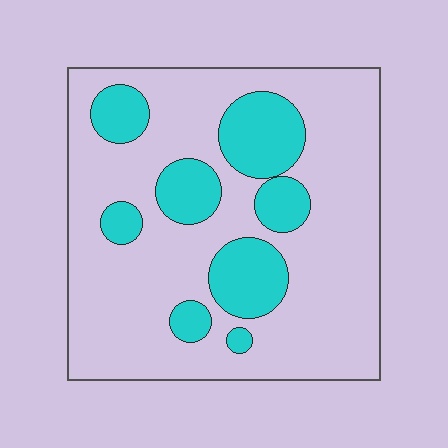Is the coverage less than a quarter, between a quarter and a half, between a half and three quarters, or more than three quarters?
Less than a quarter.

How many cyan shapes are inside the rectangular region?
8.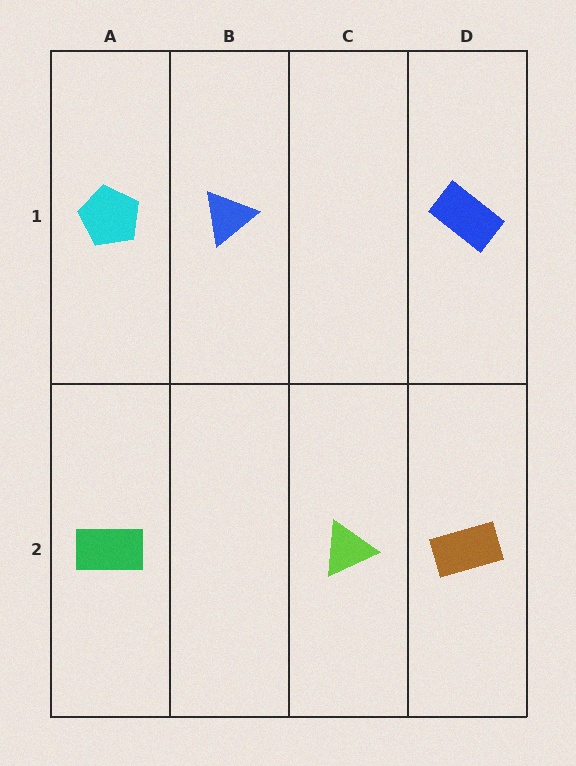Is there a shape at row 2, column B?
No, that cell is empty.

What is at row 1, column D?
A blue rectangle.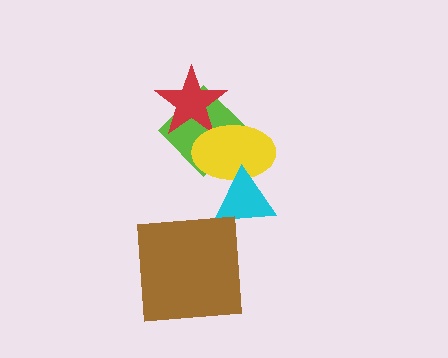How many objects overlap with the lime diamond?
2 objects overlap with the lime diamond.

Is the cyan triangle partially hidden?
No, no other shape covers it.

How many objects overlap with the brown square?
0 objects overlap with the brown square.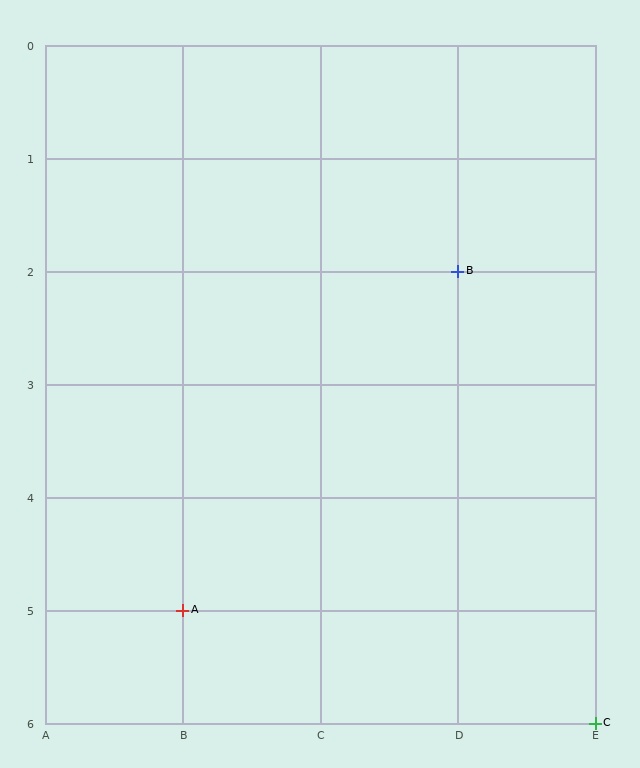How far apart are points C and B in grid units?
Points C and B are 1 column and 4 rows apart (about 4.1 grid units diagonally).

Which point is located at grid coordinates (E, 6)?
Point C is at (E, 6).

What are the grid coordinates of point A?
Point A is at grid coordinates (B, 5).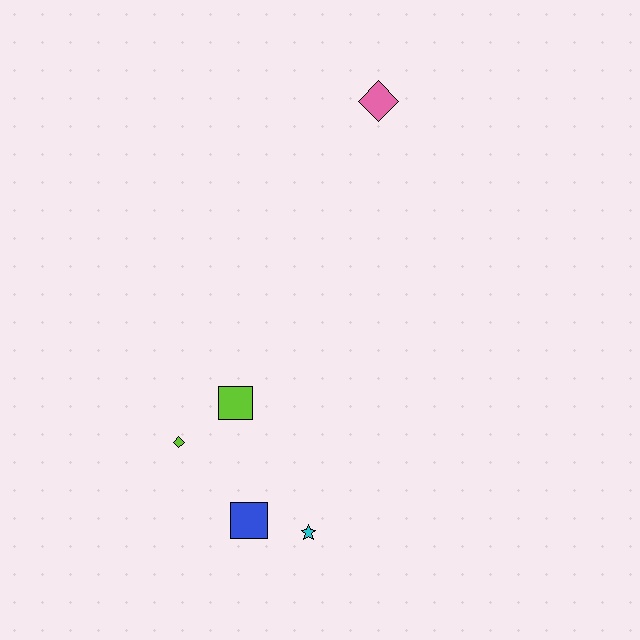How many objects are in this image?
There are 5 objects.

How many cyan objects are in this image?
There is 1 cyan object.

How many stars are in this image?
There is 1 star.